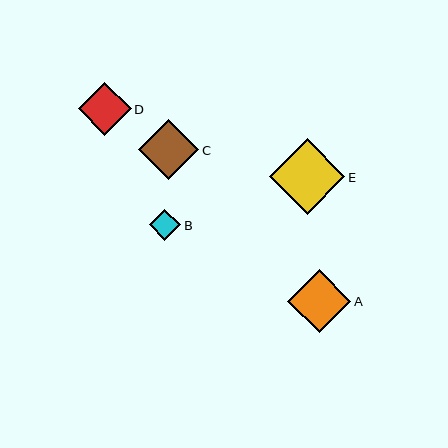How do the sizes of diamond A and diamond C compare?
Diamond A and diamond C are approximately the same size.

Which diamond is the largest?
Diamond E is the largest with a size of approximately 75 pixels.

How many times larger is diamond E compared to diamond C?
Diamond E is approximately 1.2 times the size of diamond C.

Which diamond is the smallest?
Diamond B is the smallest with a size of approximately 32 pixels.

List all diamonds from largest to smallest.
From largest to smallest: E, A, C, D, B.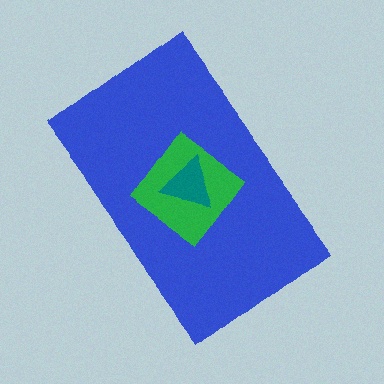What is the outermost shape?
The blue rectangle.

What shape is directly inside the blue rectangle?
The green diamond.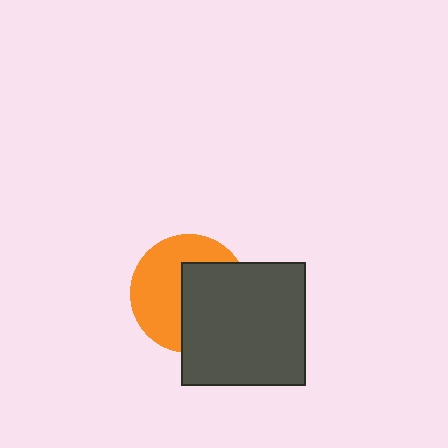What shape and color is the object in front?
The object in front is a dark gray square.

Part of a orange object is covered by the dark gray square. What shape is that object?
It is a circle.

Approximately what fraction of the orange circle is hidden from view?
Roughly 47% of the orange circle is hidden behind the dark gray square.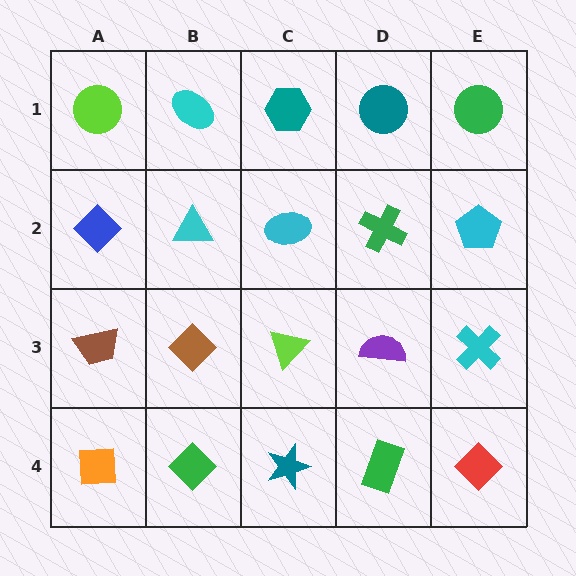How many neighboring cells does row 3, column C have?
4.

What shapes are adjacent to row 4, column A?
A brown trapezoid (row 3, column A), a green diamond (row 4, column B).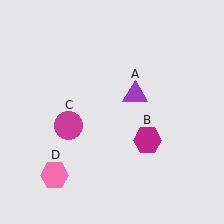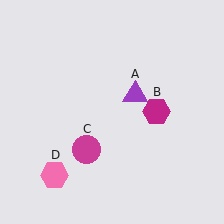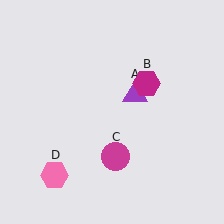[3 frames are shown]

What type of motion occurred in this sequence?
The magenta hexagon (object B), magenta circle (object C) rotated counterclockwise around the center of the scene.